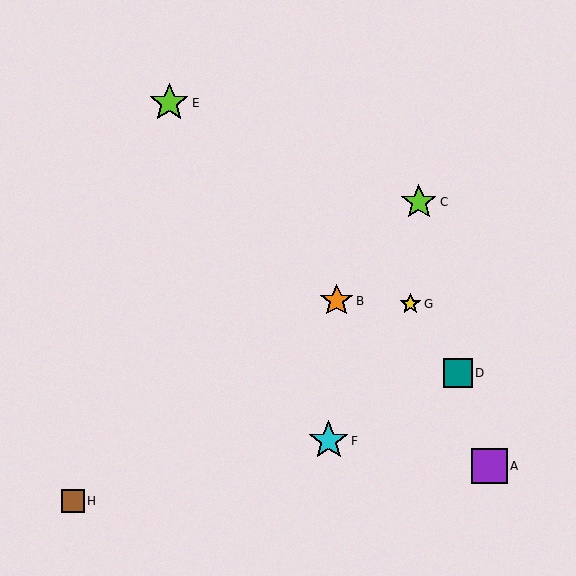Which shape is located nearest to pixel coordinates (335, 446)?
The cyan star (labeled F) at (329, 441) is nearest to that location.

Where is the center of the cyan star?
The center of the cyan star is at (329, 441).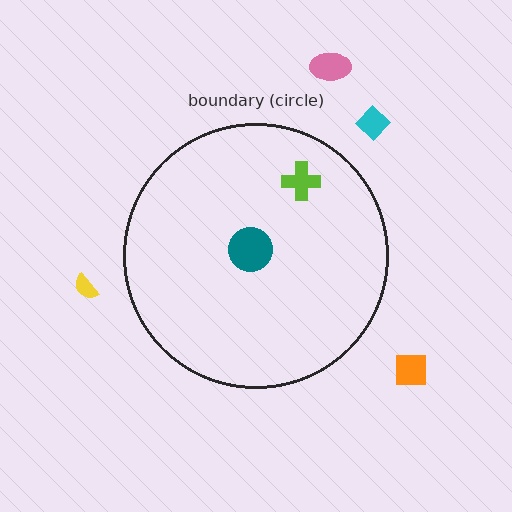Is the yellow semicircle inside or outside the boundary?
Outside.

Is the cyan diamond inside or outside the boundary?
Outside.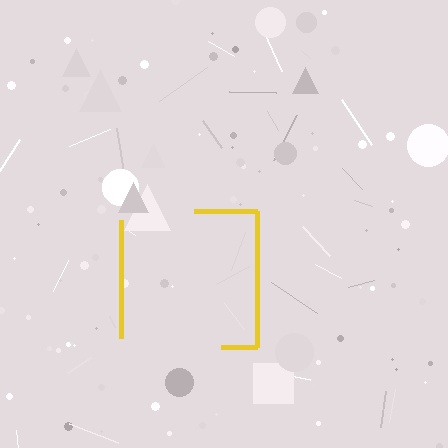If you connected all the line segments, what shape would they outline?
They would outline a square.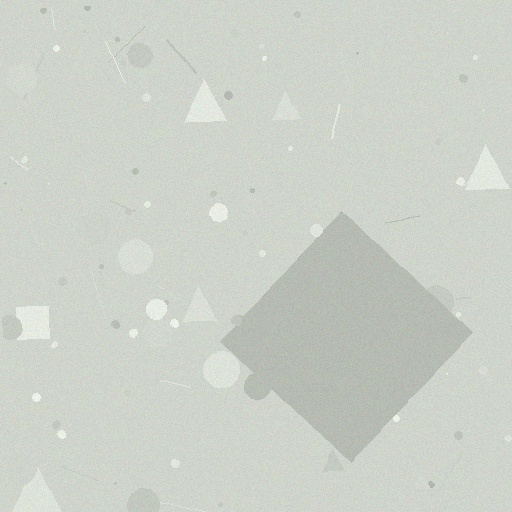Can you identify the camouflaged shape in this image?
The camouflaged shape is a diamond.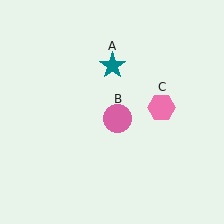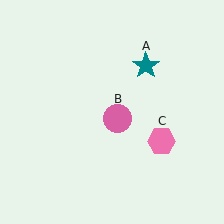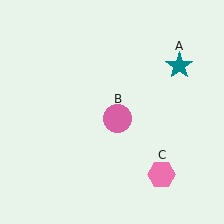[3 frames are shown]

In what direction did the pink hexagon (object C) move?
The pink hexagon (object C) moved down.